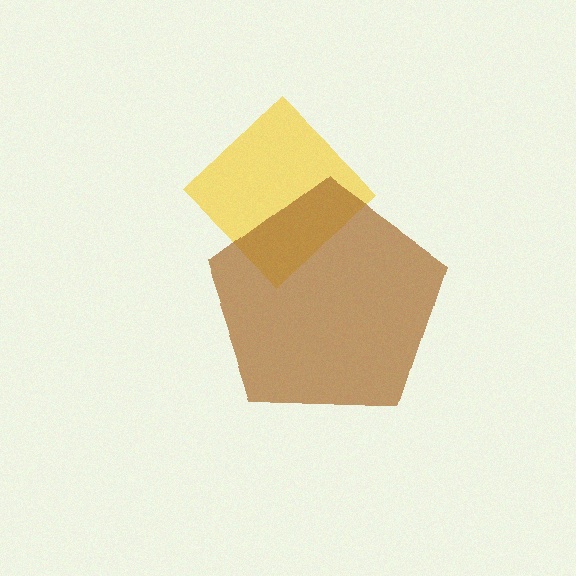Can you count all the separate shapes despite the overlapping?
Yes, there are 2 separate shapes.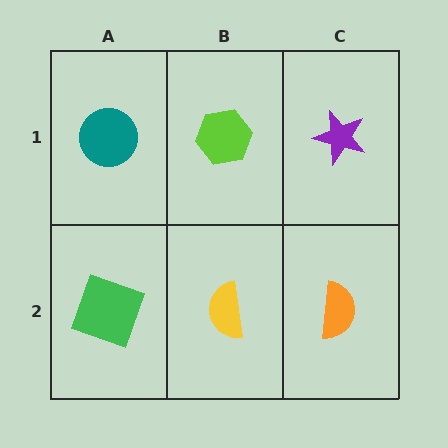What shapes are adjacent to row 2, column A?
A teal circle (row 1, column A), a yellow semicircle (row 2, column B).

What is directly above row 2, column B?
A lime hexagon.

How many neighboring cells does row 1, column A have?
2.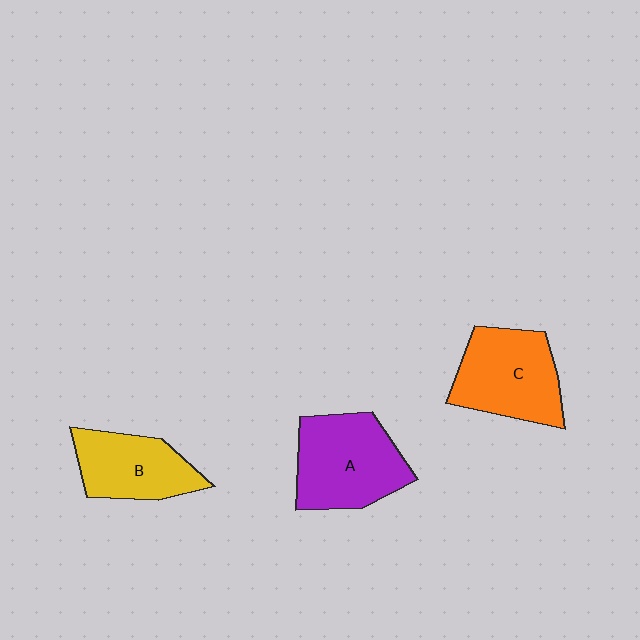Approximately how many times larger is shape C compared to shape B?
Approximately 1.2 times.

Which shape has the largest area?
Shape A (purple).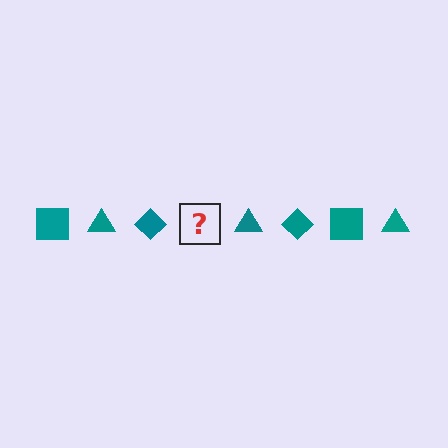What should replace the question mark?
The question mark should be replaced with a teal square.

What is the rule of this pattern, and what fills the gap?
The rule is that the pattern cycles through square, triangle, diamond shapes in teal. The gap should be filled with a teal square.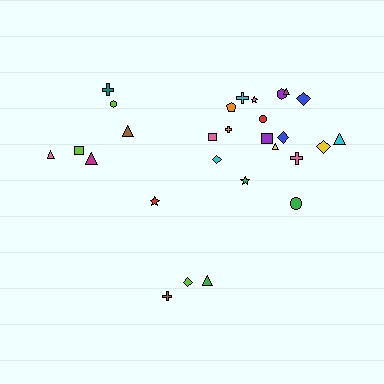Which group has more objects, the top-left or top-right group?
The top-right group.